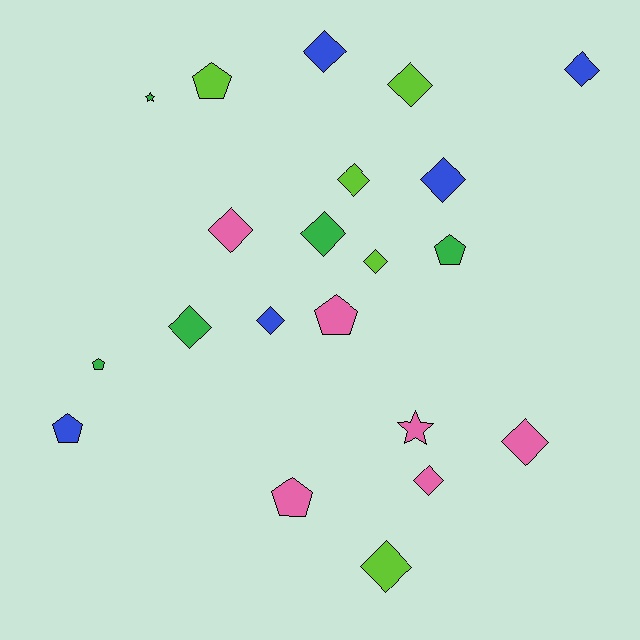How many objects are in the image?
There are 21 objects.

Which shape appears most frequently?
Diamond, with 13 objects.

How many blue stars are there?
There are no blue stars.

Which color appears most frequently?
Pink, with 6 objects.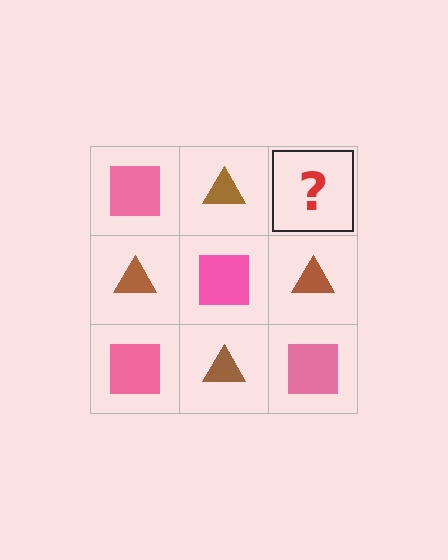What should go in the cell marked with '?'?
The missing cell should contain a pink square.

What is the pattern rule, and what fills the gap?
The rule is that it alternates pink square and brown triangle in a checkerboard pattern. The gap should be filled with a pink square.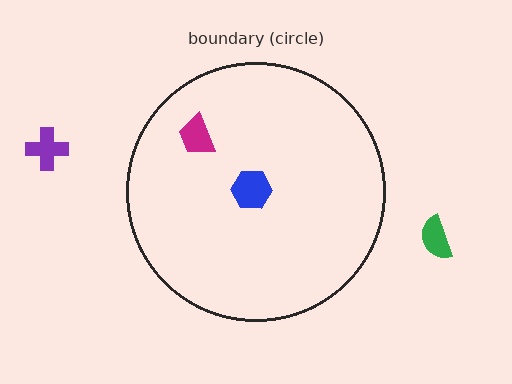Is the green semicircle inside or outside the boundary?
Outside.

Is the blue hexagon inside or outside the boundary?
Inside.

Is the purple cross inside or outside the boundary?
Outside.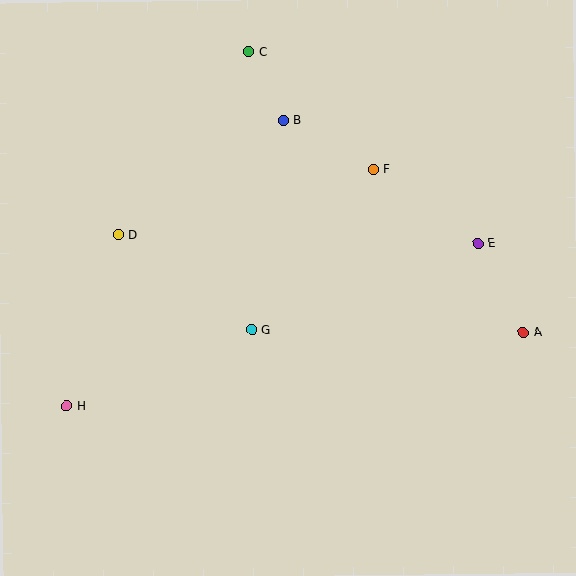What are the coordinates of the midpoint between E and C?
The midpoint between E and C is at (363, 148).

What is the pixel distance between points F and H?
The distance between F and H is 387 pixels.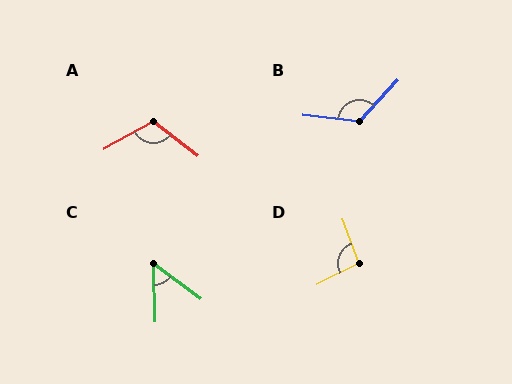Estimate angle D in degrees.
Approximately 96 degrees.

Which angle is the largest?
B, at approximately 126 degrees.